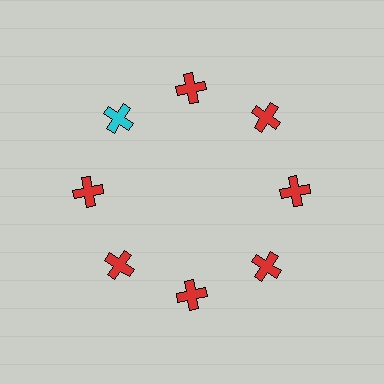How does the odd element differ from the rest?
It has a different color: cyan instead of red.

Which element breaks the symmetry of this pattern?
The cyan cross at roughly the 10 o'clock position breaks the symmetry. All other shapes are red crosses.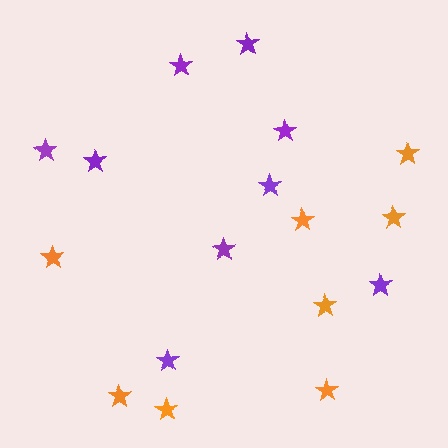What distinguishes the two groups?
There are 2 groups: one group of purple stars (9) and one group of orange stars (8).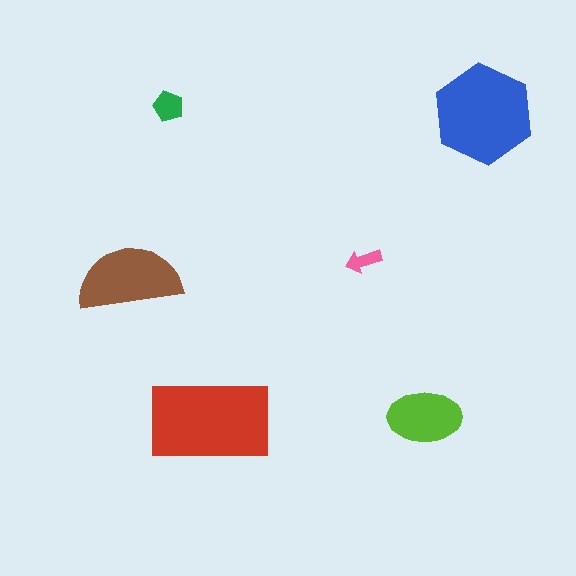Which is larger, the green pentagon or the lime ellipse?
The lime ellipse.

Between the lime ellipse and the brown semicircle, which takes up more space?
The brown semicircle.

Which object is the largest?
The red rectangle.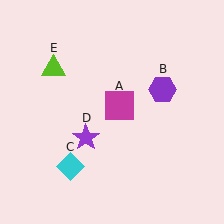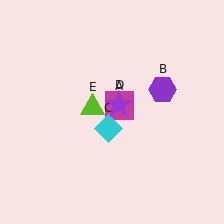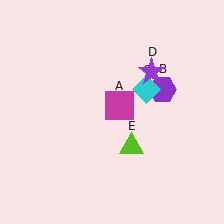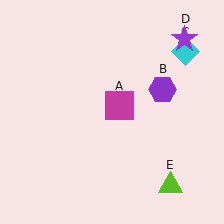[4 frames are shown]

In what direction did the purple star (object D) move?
The purple star (object D) moved up and to the right.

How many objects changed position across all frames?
3 objects changed position: cyan diamond (object C), purple star (object D), lime triangle (object E).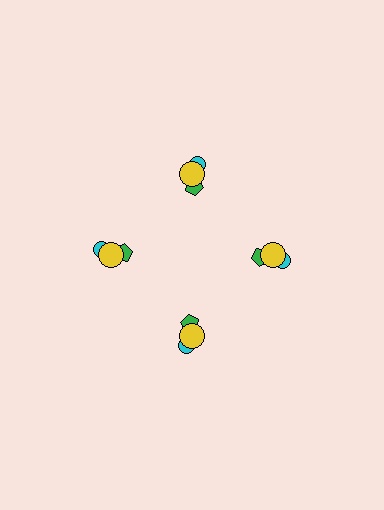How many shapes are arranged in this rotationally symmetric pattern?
There are 12 shapes, arranged in 4 groups of 3.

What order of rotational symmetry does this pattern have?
This pattern has 4-fold rotational symmetry.